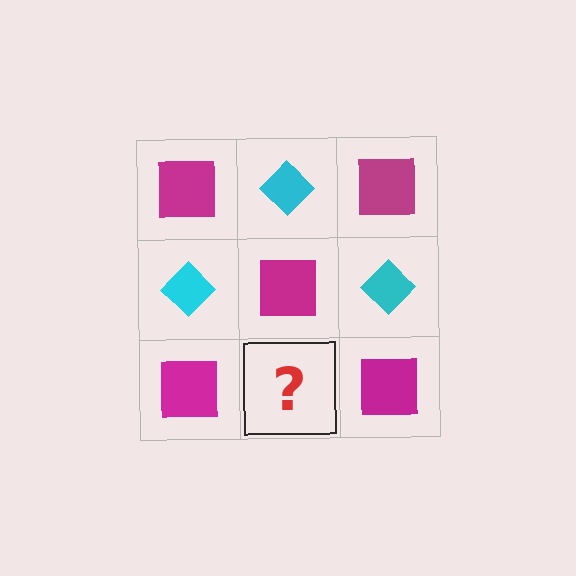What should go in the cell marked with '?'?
The missing cell should contain a cyan diamond.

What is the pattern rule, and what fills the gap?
The rule is that it alternates magenta square and cyan diamond in a checkerboard pattern. The gap should be filled with a cyan diamond.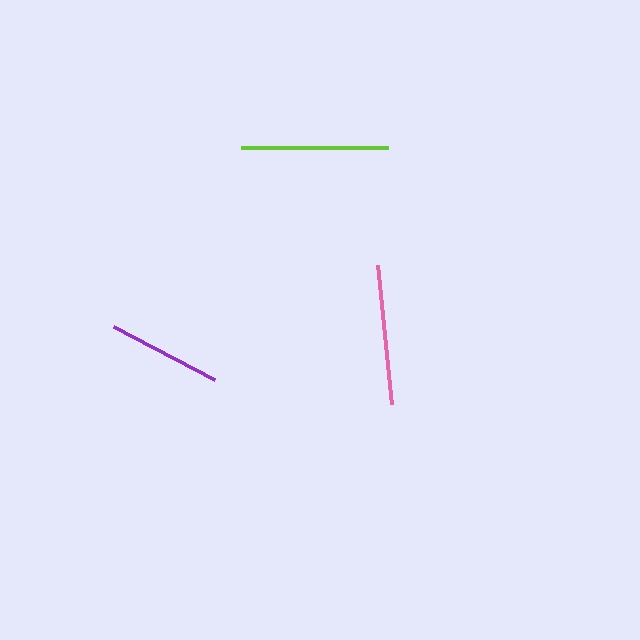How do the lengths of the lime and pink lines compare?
The lime and pink lines are approximately the same length.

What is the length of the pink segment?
The pink segment is approximately 140 pixels long.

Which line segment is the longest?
The lime line is the longest at approximately 147 pixels.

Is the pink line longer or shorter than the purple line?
The pink line is longer than the purple line.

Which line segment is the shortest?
The purple line is the shortest at approximately 115 pixels.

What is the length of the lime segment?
The lime segment is approximately 147 pixels long.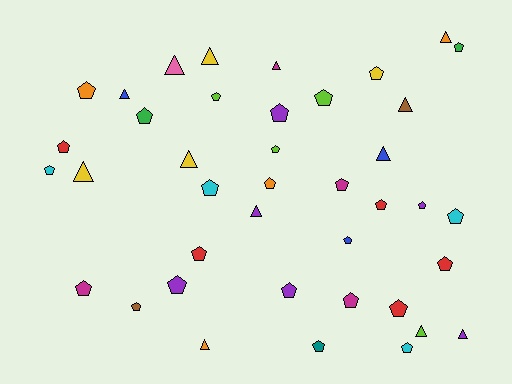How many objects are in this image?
There are 40 objects.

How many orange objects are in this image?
There are 4 orange objects.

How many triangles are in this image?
There are 13 triangles.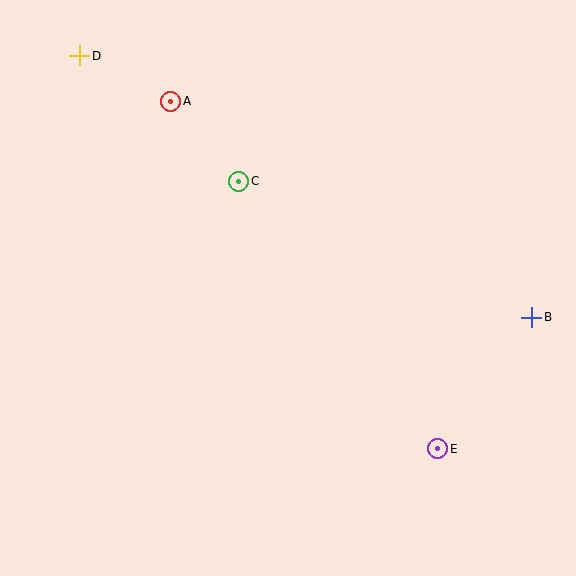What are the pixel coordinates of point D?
Point D is at (80, 56).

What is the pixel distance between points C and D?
The distance between C and D is 203 pixels.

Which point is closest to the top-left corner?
Point D is closest to the top-left corner.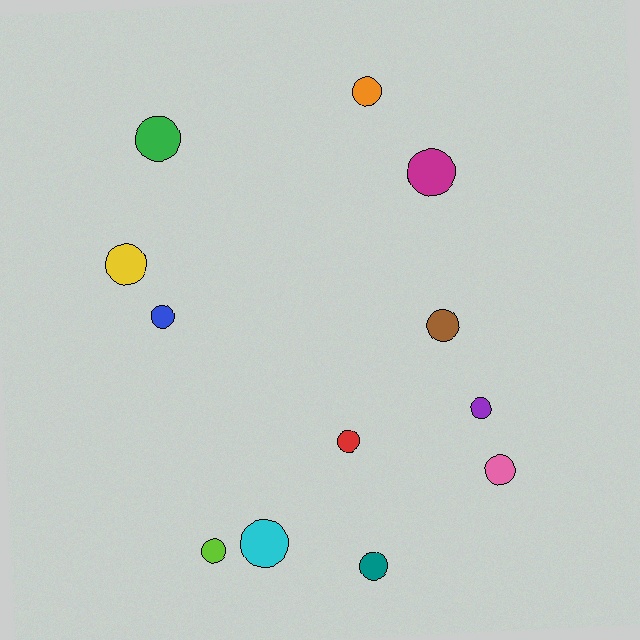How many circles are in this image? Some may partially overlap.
There are 12 circles.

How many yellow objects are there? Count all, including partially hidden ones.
There is 1 yellow object.